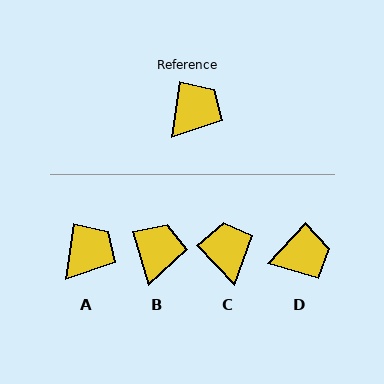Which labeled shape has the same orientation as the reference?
A.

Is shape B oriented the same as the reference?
No, it is off by about 25 degrees.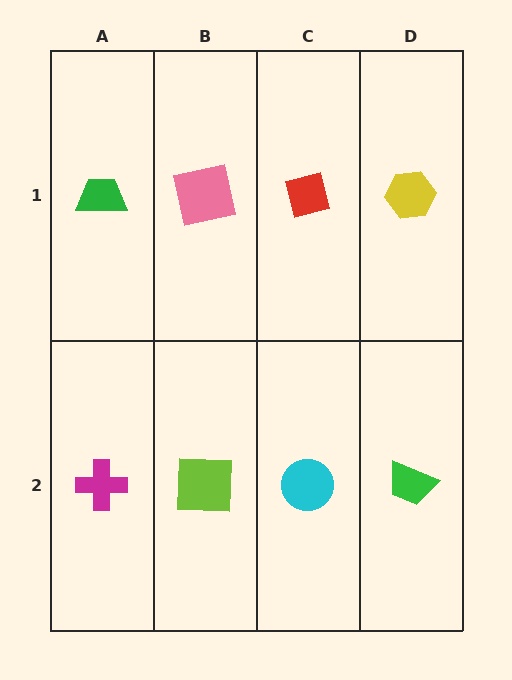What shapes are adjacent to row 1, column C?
A cyan circle (row 2, column C), a pink square (row 1, column B), a yellow hexagon (row 1, column D).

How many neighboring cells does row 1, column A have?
2.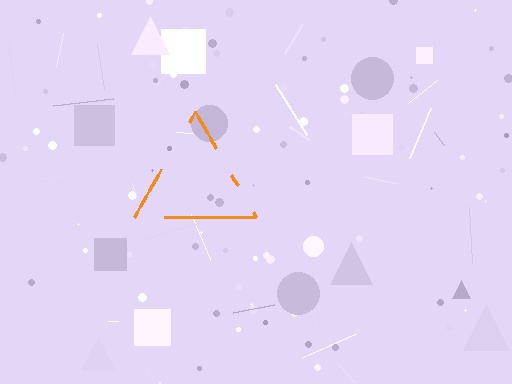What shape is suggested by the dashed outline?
The dashed outline suggests a triangle.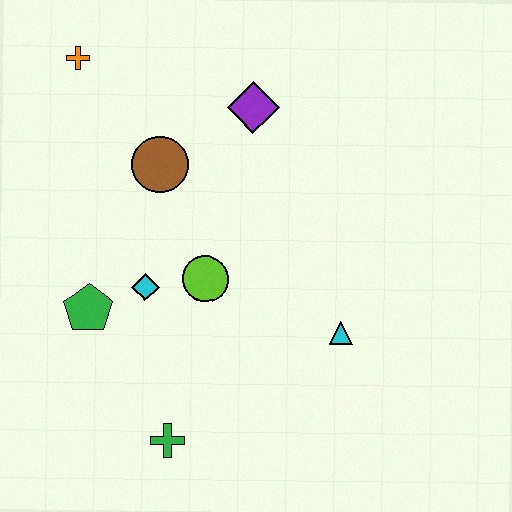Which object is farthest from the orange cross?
The green cross is farthest from the orange cross.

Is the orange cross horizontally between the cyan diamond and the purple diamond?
No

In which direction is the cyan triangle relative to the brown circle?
The cyan triangle is to the right of the brown circle.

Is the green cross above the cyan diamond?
No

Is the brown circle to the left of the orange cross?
No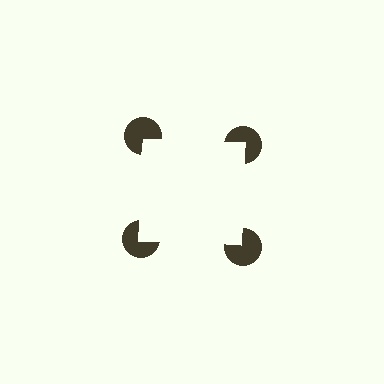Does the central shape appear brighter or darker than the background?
It typically appears slightly brighter than the background, even though no actual brightness change is drawn.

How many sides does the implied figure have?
4 sides.